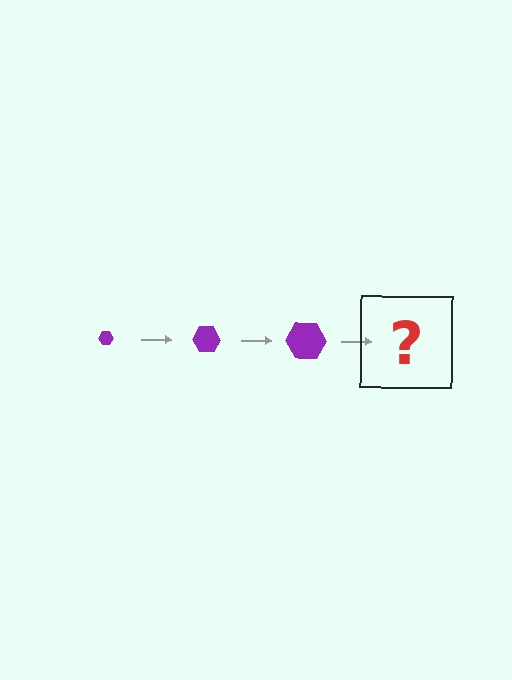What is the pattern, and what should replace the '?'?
The pattern is that the hexagon gets progressively larger each step. The '?' should be a purple hexagon, larger than the previous one.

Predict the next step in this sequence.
The next step is a purple hexagon, larger than the previous one.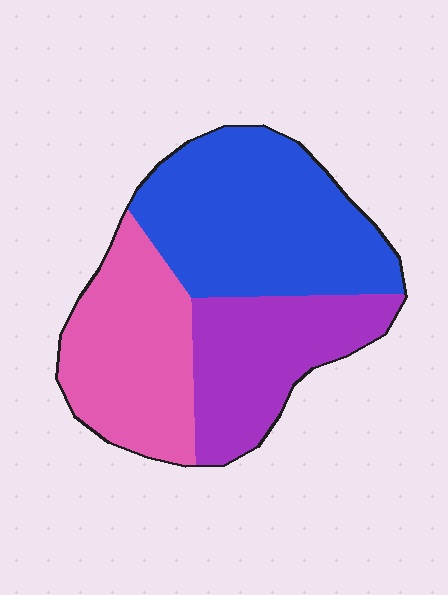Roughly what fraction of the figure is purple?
Purple takes up about one quarter (1/4) of the figure.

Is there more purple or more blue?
Blue.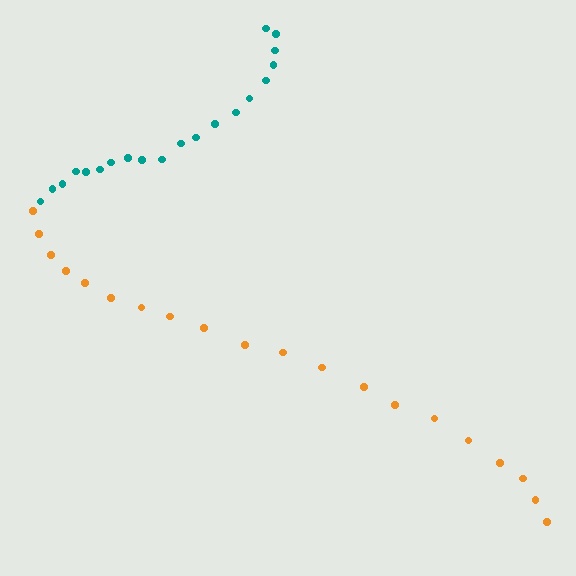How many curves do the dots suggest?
There are 2 distinct paths.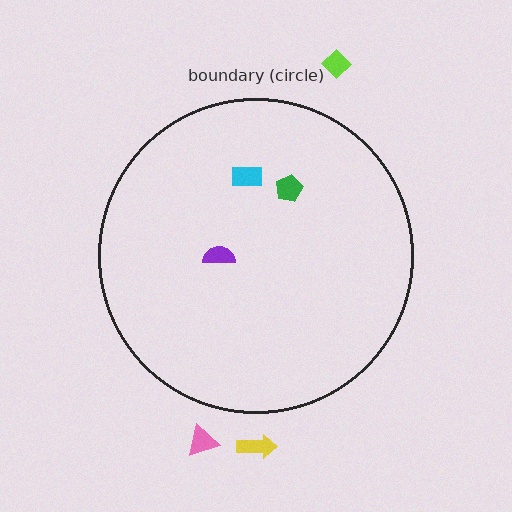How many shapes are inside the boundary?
3 inside, 3 outside.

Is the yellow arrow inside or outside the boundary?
Outside.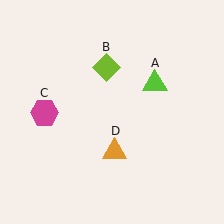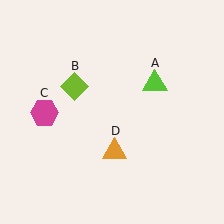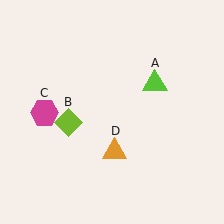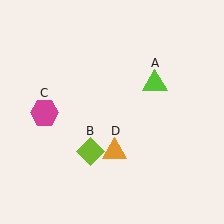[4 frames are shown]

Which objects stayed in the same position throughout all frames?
Lime triangle (object A) and magenta hexagon (object C) and orange triangle (object D) remained stationary.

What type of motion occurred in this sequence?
The lime diamond (object B) rotated counterclockwise around the center of the scene.